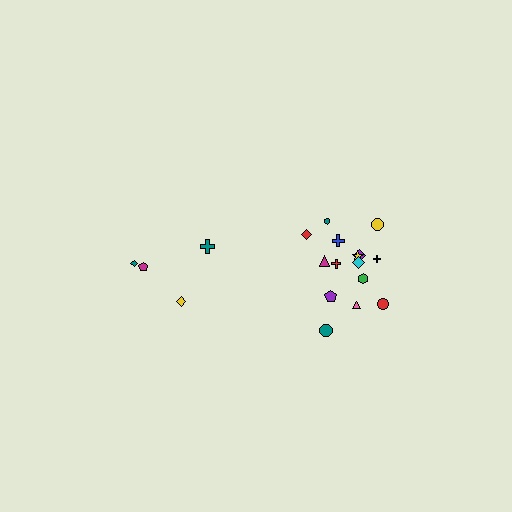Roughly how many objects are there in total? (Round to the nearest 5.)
Roughly 20 objects in total.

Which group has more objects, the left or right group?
The right group.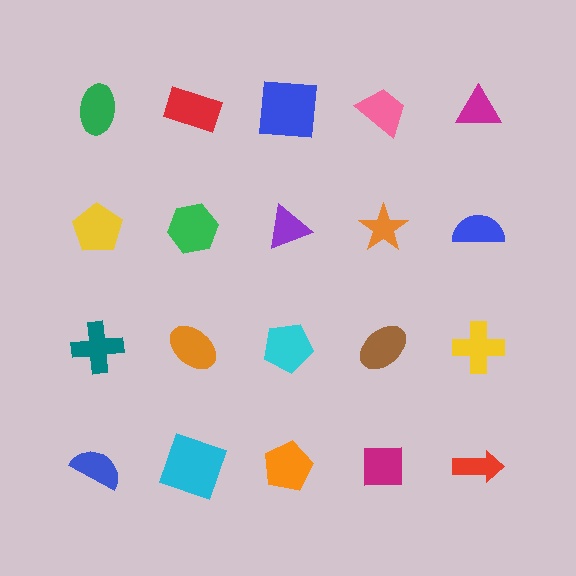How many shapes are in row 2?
5 shapes.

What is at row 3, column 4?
A brown ellipse.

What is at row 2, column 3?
A purple triangle.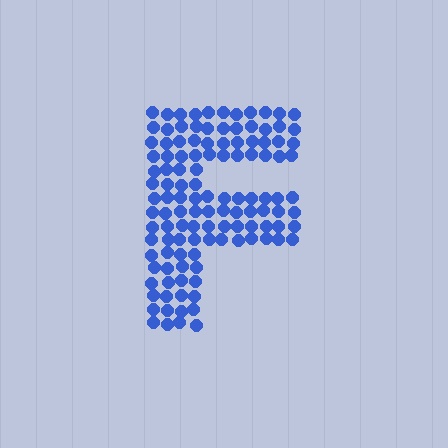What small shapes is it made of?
It is made of small circles.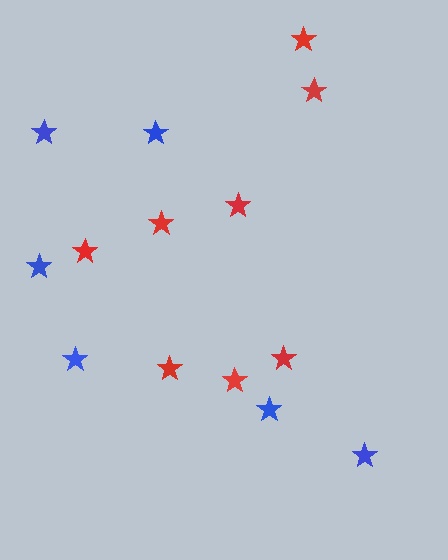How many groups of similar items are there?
There are 2 groups: one group of red stars (8) and one group of blue stars (6).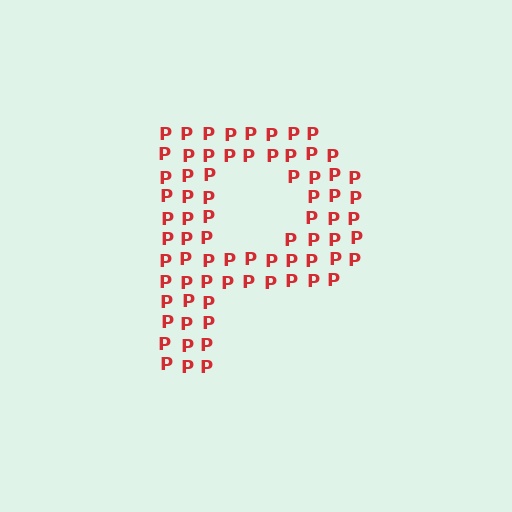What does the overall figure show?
The overall figure shows the letter P.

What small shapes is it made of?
It is made of small letter P's.